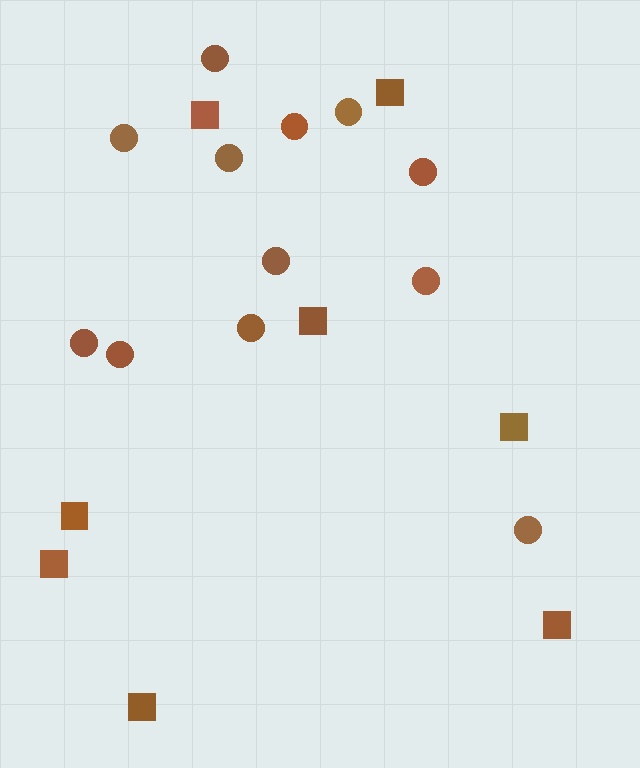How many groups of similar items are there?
There are 2 groups: one group of circles (12) and one group of squares (8).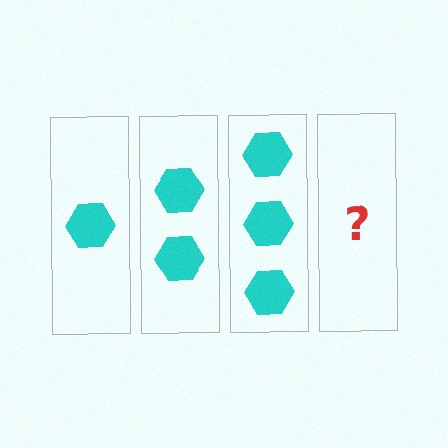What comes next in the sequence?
The next element should be 4 hexagons.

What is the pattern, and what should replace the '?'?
The pattern is that each step adds one more hexagon. The '?' should be 4 hexagons.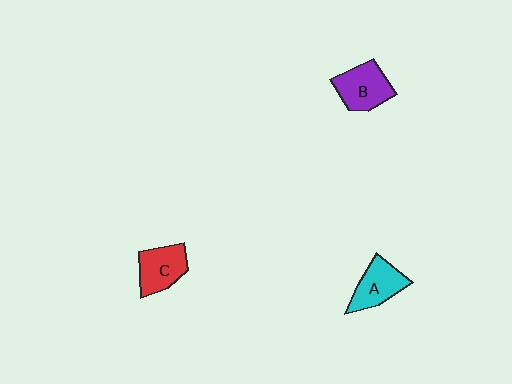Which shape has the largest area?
Shape B (purple).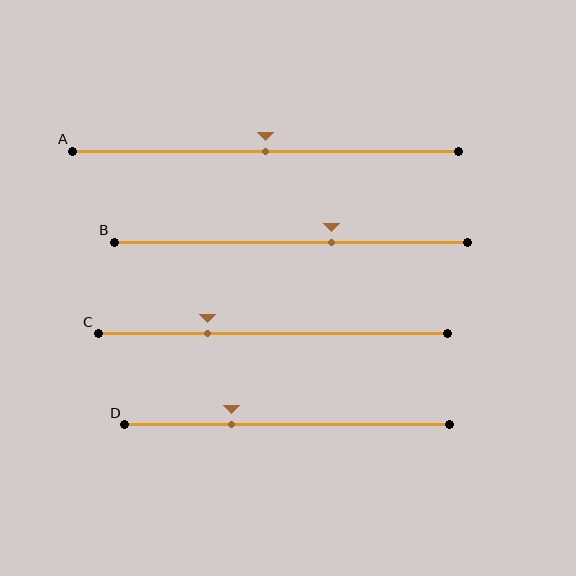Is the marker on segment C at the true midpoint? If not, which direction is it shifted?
No, the marker on segment C is shifted to the left by about 19% of the segment length.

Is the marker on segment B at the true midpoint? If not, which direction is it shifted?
No, the marker on segment B is shifted to the right by about 11% of the segment length.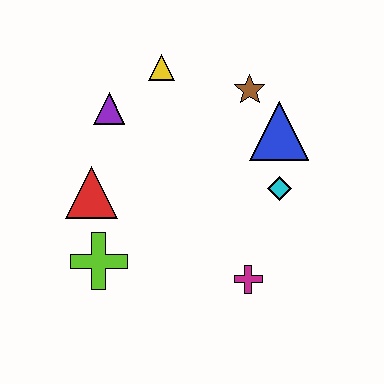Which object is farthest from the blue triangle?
The lime cross is farthest from the blue triangle.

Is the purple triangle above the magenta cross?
Yes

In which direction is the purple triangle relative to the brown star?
The purple triangle is to the left of the brown star.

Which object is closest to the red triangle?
The lime cross is closest to the red triangle.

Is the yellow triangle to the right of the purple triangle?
Yes